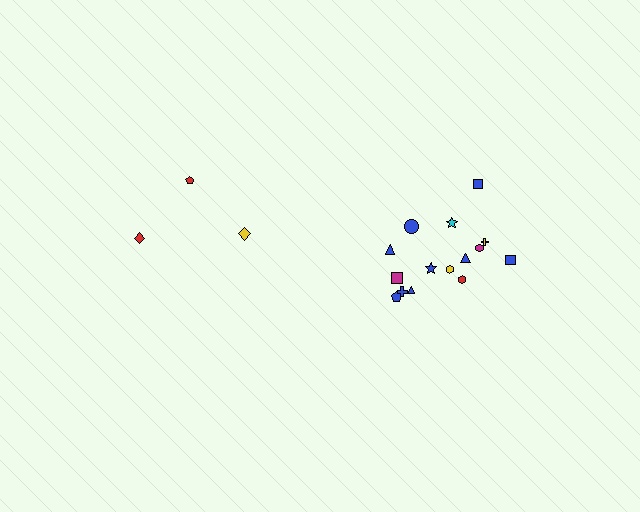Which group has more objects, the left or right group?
The right group.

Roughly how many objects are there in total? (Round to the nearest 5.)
Roughly 20 objects in total.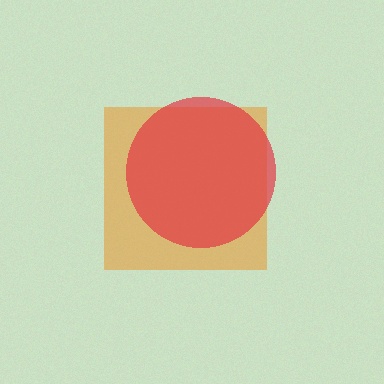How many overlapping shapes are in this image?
There are 2 overlapping shapes in the image.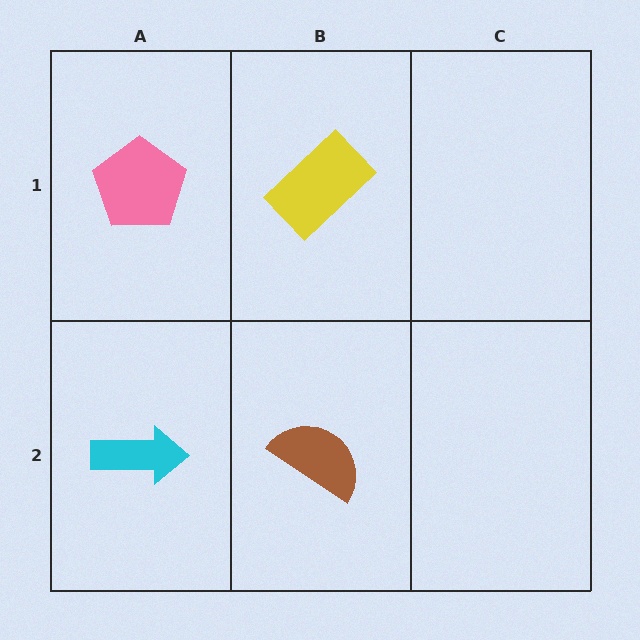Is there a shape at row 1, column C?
No, that cell is empty.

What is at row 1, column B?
A yellow rectangle.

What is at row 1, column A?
A pink pentagon.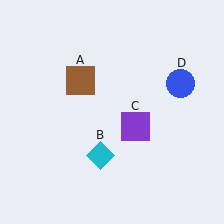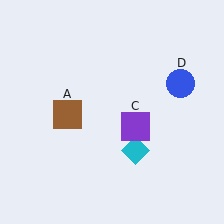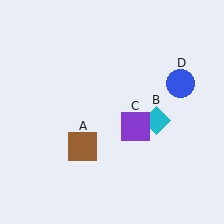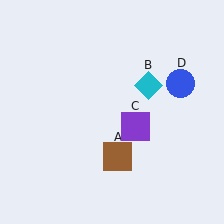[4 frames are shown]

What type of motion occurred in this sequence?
The brown square (object A), cyan diamond (object B) rotated counterclockwise around the center of the scene.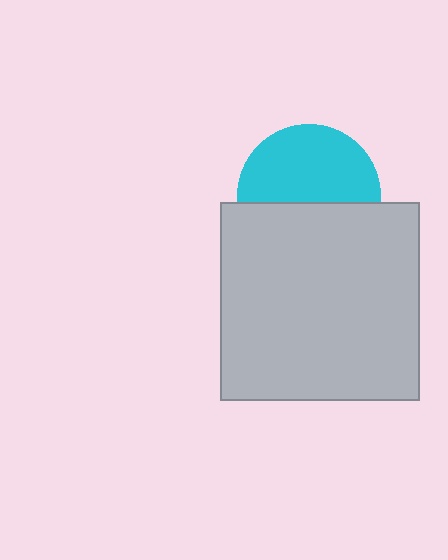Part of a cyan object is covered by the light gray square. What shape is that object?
It is a circle.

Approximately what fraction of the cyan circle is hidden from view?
Roughly 46% of the cyan circle is hidden behind the light gray square.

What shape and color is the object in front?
The object in front is a light gray square.